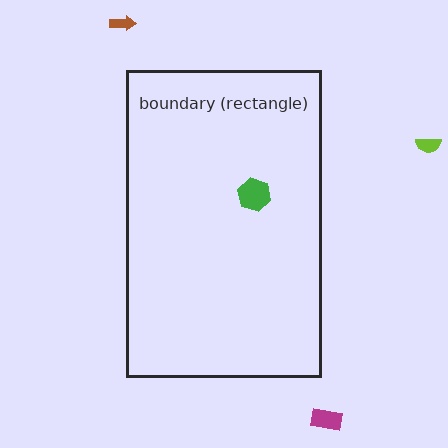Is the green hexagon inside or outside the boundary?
Inside.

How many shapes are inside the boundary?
1 inside, 3 outside.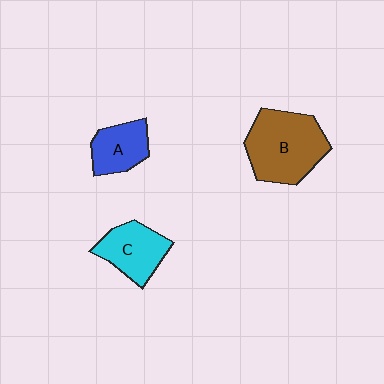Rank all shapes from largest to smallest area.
From largest to smallest: B (brown), C (cyan), A (blue).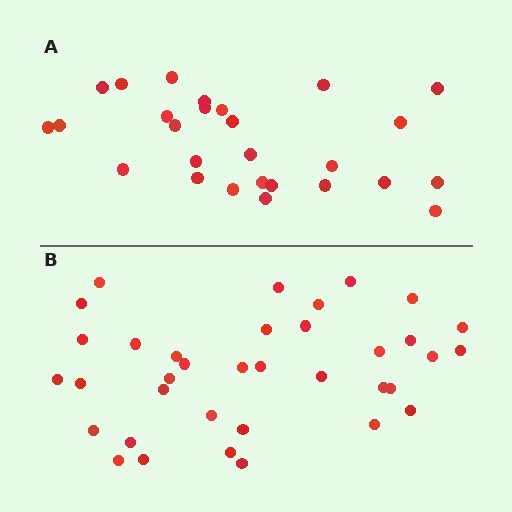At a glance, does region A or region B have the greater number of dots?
Region B (the bottom region) has more dots.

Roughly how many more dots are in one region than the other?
Region B has roughly 8 or so more dots than region A.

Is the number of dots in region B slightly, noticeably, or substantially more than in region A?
Region B has noticeably more, but not dramatically so. The ratio is roughly 1.3 to 1.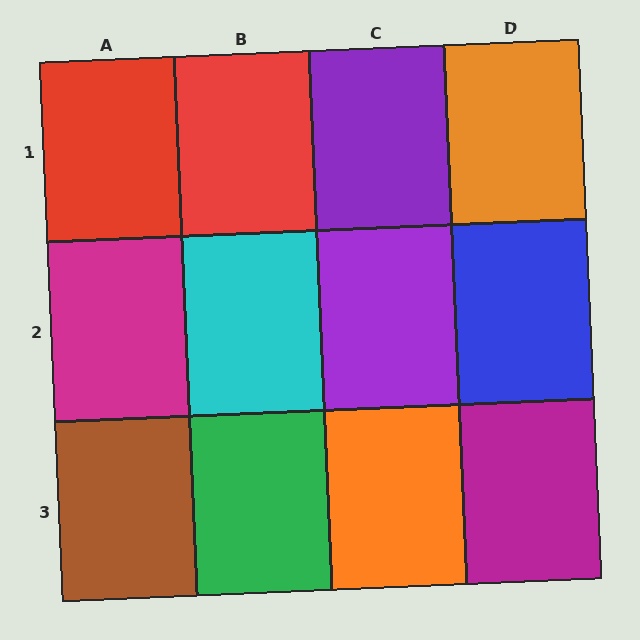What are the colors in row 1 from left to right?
Red, red, purple, orange.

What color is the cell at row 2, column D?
Blue.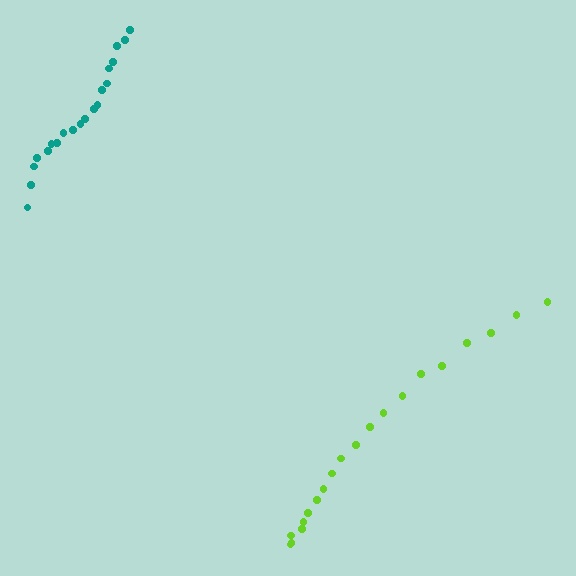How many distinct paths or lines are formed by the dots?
There are 2 distinct paths.